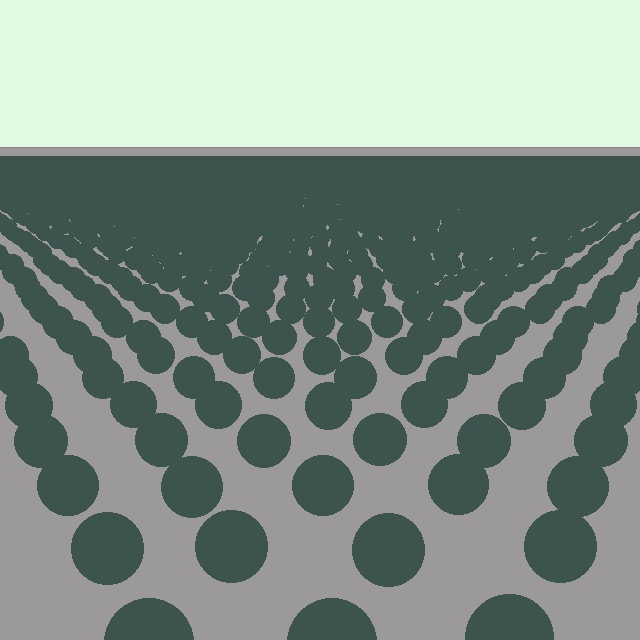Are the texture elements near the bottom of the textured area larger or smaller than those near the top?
Larger. Near the bottom, elements are closer to the viewer and appear at a bigger on-screen size.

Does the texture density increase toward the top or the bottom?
Density increases toward the top.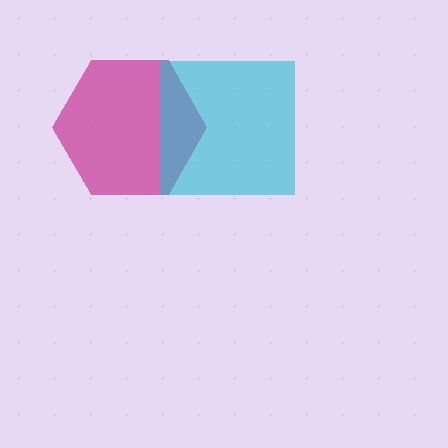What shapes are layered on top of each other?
The layered shapes are: a magenta hexagon, a cyan square.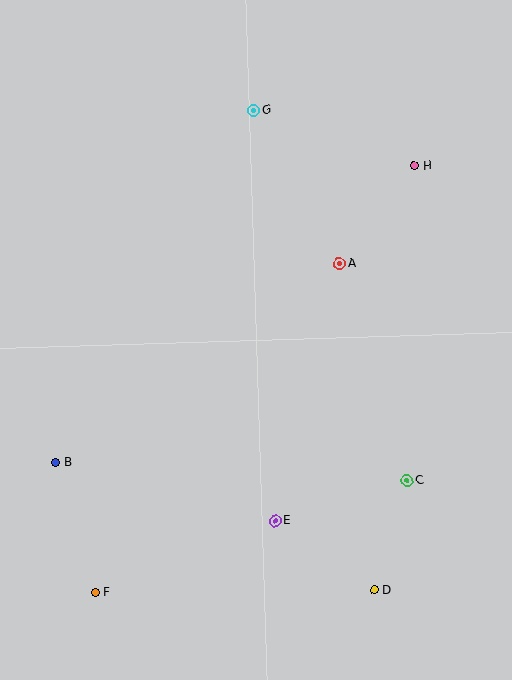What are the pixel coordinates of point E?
Point E is at (275, 521).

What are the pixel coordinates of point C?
Point C is at (407, 481).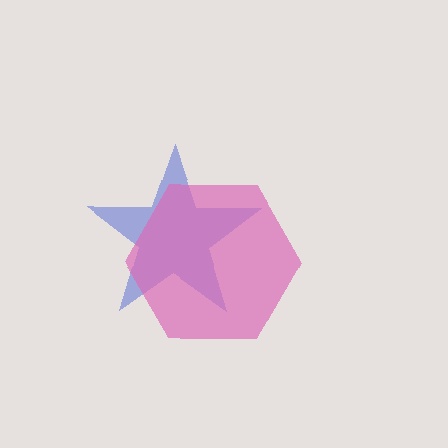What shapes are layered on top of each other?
The layered shapes are: a blue star, a pink hexagon.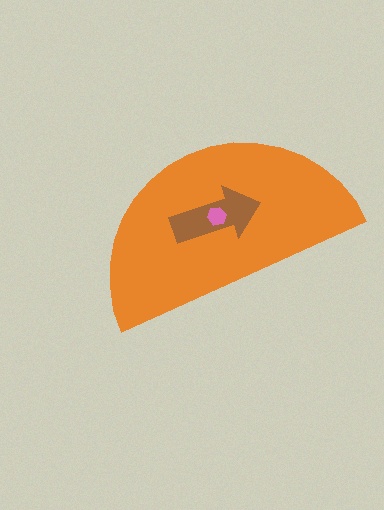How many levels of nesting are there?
3.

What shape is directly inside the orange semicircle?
The brown arrow.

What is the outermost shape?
The orange semicircle.